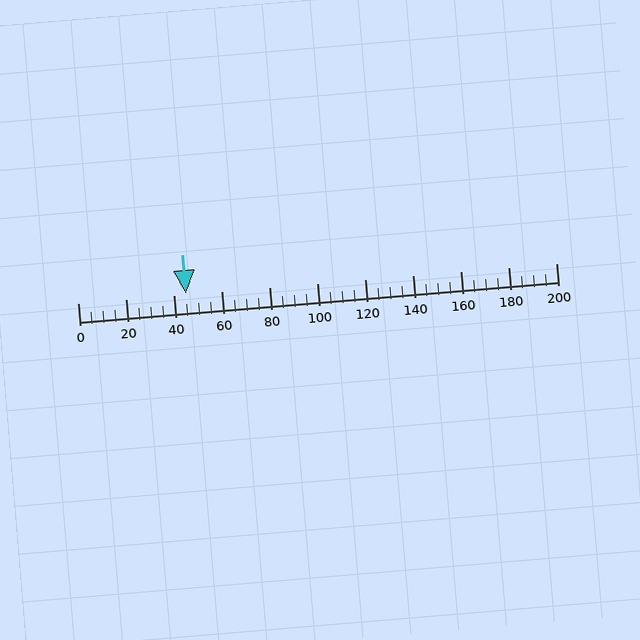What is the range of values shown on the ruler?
The ruler shows values from 0 to 200.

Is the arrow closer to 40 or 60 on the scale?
The arrow is closer to 40.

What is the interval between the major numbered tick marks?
The major tick marks are spaced 20 units apart.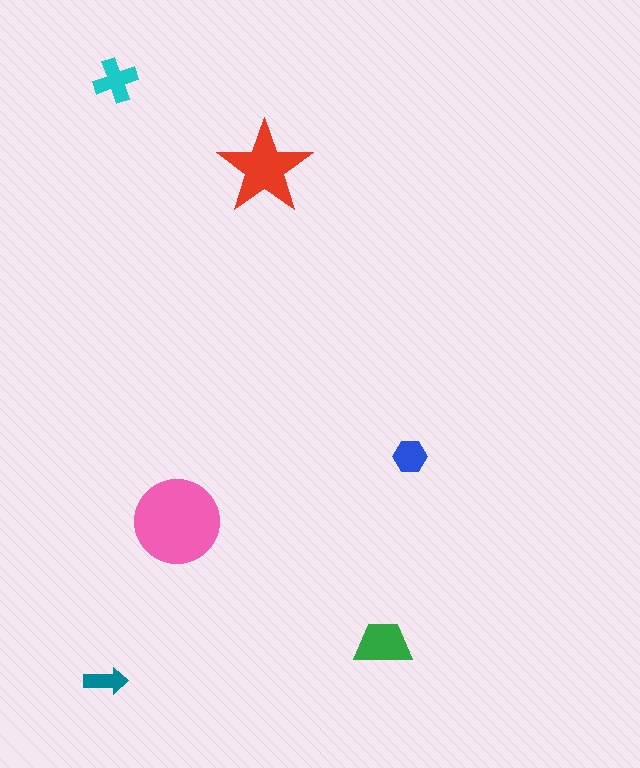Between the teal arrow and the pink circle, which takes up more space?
The pink circle.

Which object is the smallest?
The teal arrow.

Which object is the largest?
The pink circle.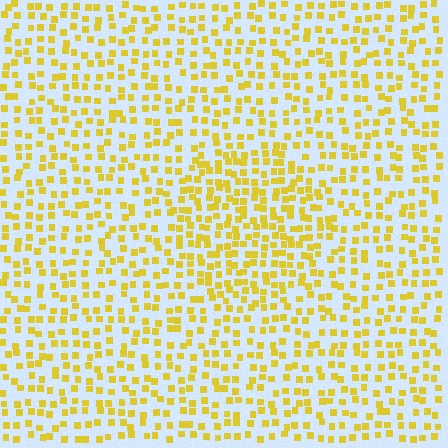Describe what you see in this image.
The image contains small yellow elements arranged at two different densities. A circle-shaped region is visible where the elements are more densely packed than the surrounding area.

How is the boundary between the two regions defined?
The boundary is defined by a change in element density (approximately 1.6x ratio). All elements are the same color, size, and shape.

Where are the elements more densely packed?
The elements are more densely packed inside the circle boundary.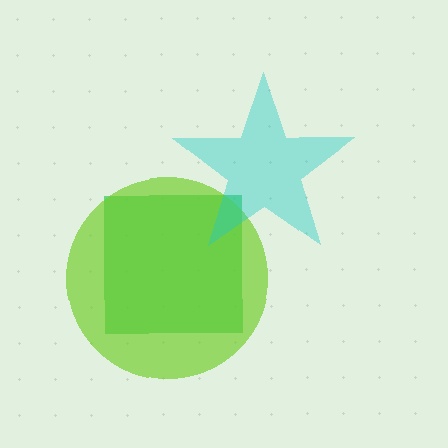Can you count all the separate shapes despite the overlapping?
Yes, there are 3 separate shapes.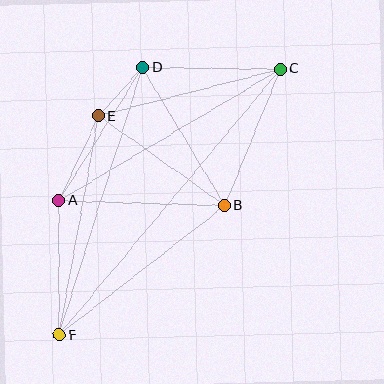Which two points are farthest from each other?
Points C and F are farthest from each other.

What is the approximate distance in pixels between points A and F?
The distance between A and F is approximately 135 pixels.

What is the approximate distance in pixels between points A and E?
The distance between A and E is approximately 93 pixels.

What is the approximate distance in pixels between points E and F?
The distance between E and F is approximately 222 pixels.